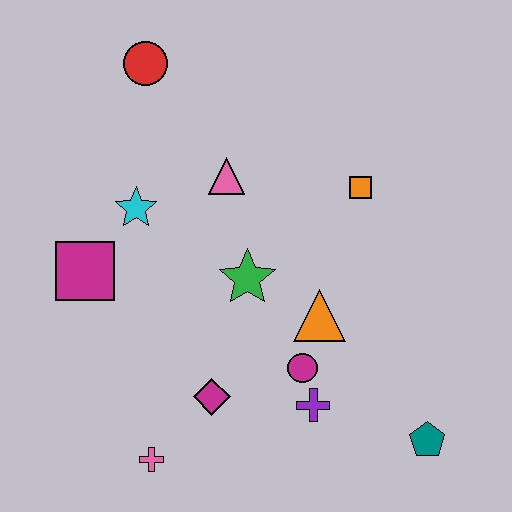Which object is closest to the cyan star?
The magenta square is closest to the cyan star.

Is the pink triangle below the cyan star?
No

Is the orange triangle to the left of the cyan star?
No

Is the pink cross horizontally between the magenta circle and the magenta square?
Yes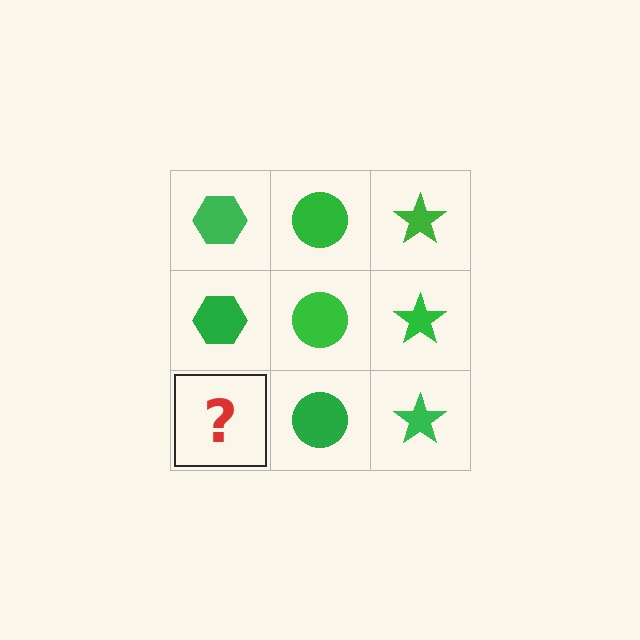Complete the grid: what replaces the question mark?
The question mark should be replaced with a green hexagon.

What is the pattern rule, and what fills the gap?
The rule is that each column has a consistent shape. The gap should be filled with a green hexagon.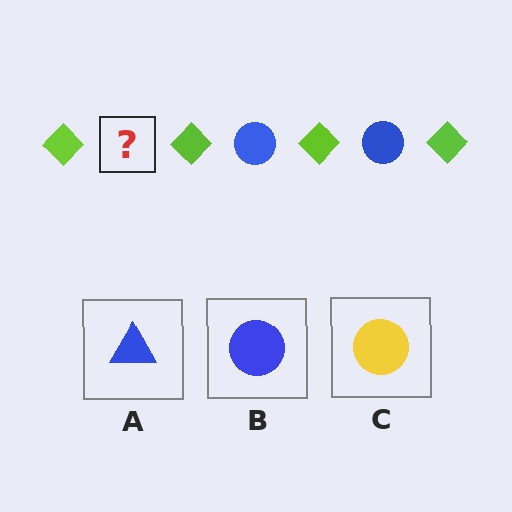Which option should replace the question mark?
Option B.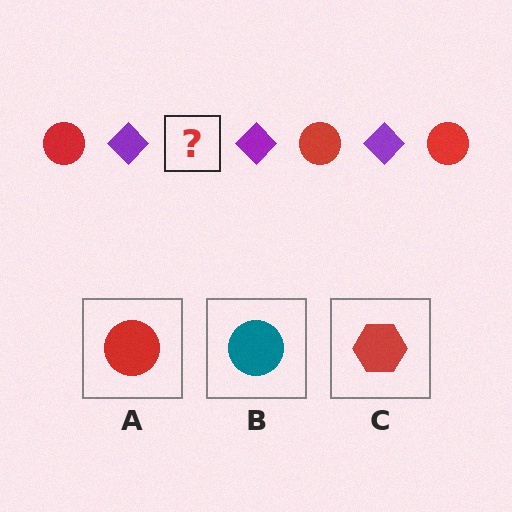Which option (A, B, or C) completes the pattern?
A.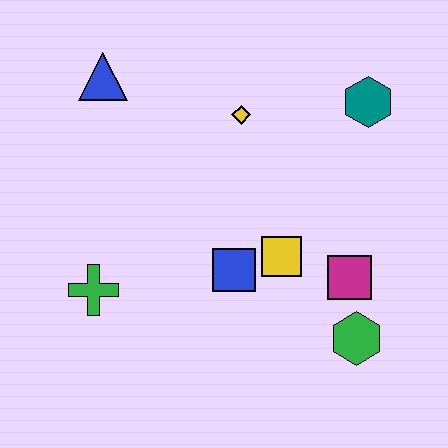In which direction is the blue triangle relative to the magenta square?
The blue triangle is to the left of the magenta square.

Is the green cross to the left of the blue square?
Yes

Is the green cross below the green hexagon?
No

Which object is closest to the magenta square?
The green hexagon is closest to the magenta square.